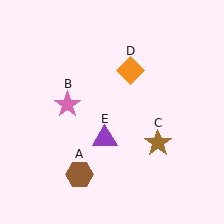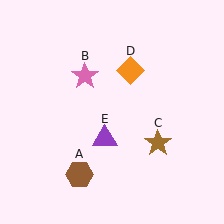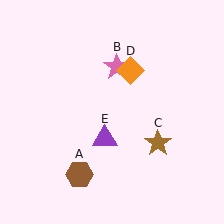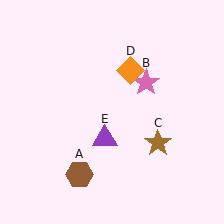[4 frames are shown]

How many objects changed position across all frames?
1 object changed position: pink star (object B).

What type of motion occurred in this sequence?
The pink star (object B) rotated clockwise around the center of the scene.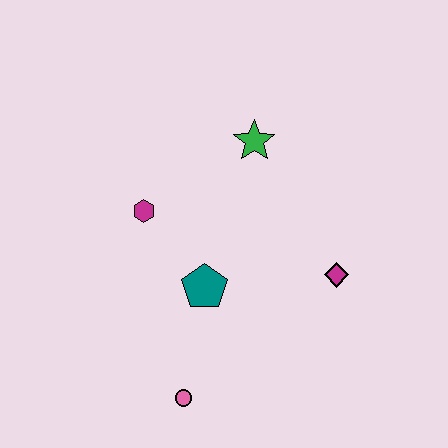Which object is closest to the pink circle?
The teal pentagon is closest to the pink circle.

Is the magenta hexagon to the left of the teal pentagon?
Yes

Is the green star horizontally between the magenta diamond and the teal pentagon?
Yes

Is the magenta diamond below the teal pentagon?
No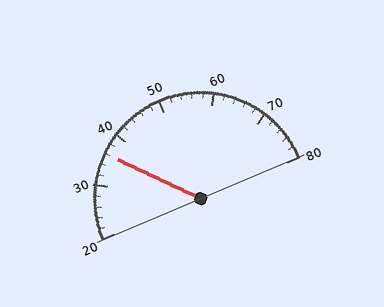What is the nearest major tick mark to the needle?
The nearest major tick mark is 40.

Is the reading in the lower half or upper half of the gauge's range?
The reading is in the lower half of the range (20 to 80).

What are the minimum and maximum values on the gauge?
The gauge ranges from 20 to 80.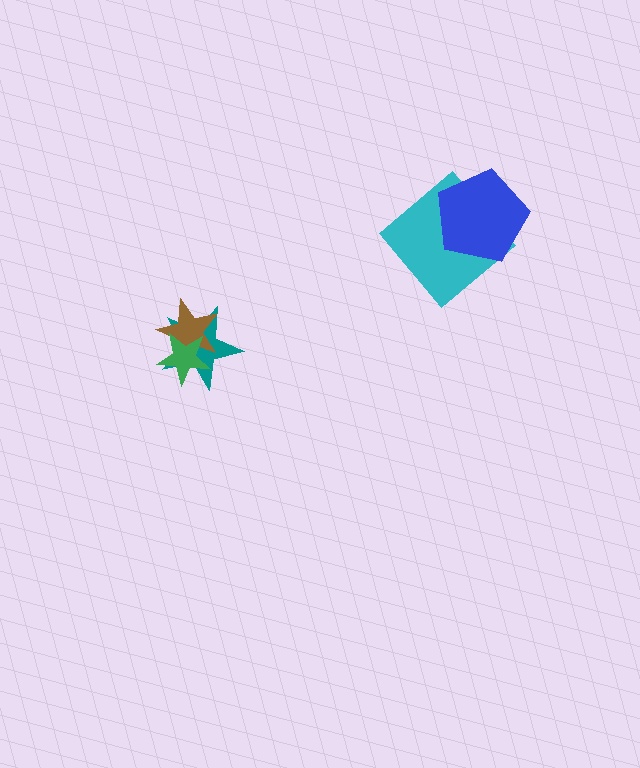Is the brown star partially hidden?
Yes, it is partially covered by another shape.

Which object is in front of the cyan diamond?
The blue pentagon is in front of the cyan diamond.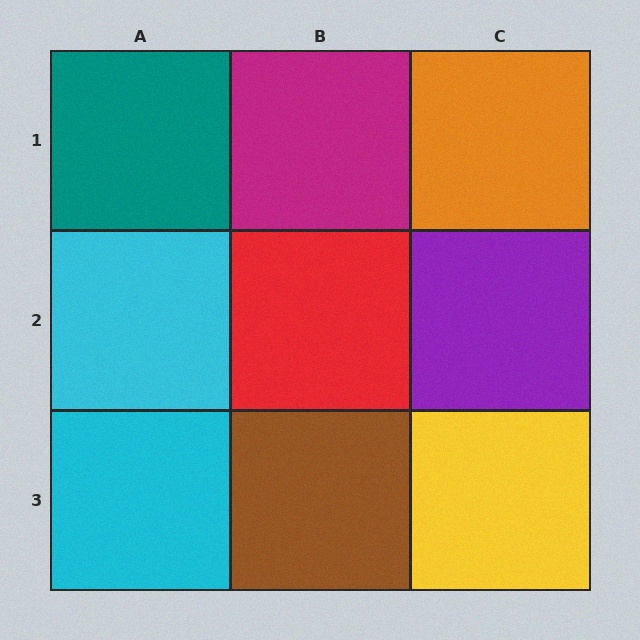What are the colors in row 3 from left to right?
Cyan, brown, yellow.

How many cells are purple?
1 cell is purple.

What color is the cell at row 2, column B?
Red.